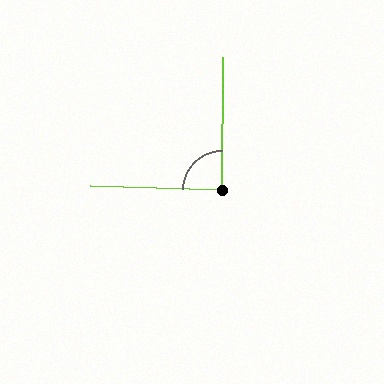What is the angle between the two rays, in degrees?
Approximately 89 degrees.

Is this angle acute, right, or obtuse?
It is approximately a right angle.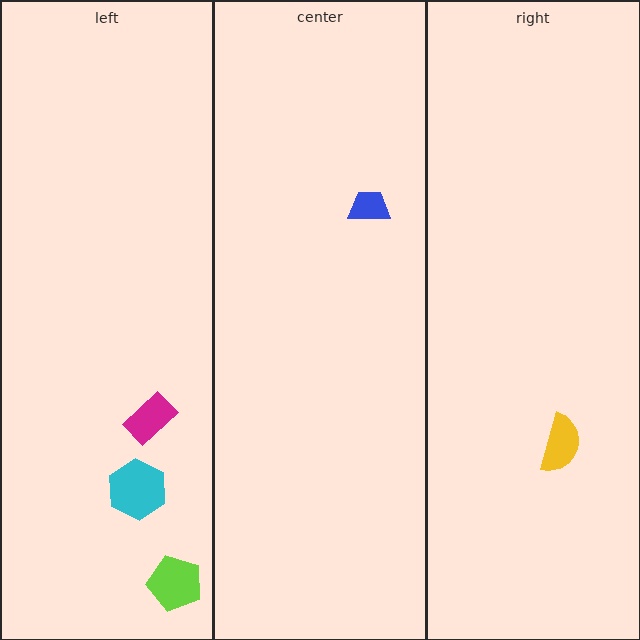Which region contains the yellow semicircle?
The right region.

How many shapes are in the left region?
3.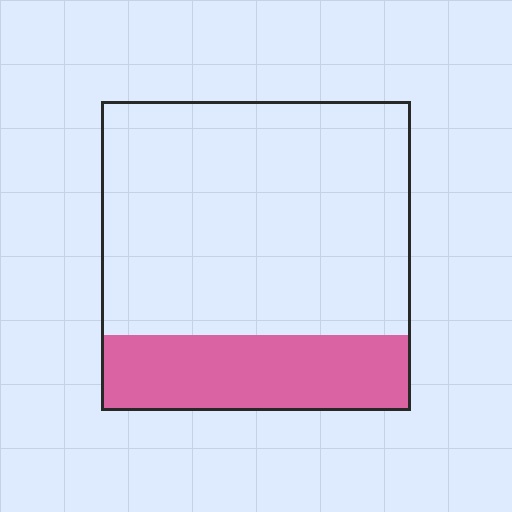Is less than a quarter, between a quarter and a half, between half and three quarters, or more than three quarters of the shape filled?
Less than a quarter.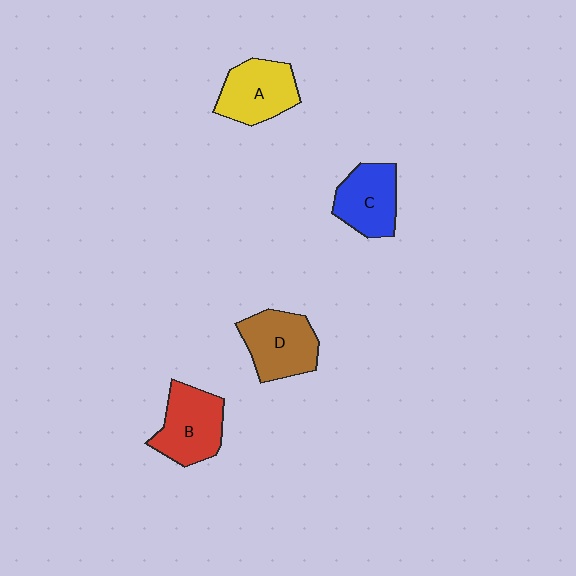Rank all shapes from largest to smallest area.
From largest to smallest: D (brown), B (red), A (yellow), C (blue).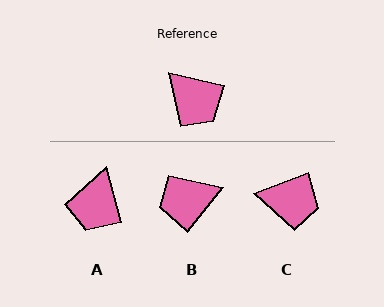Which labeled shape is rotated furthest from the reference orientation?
B, about 114 degrees away.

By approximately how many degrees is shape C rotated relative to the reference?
Approximately 35 degrees counter-clockwise.